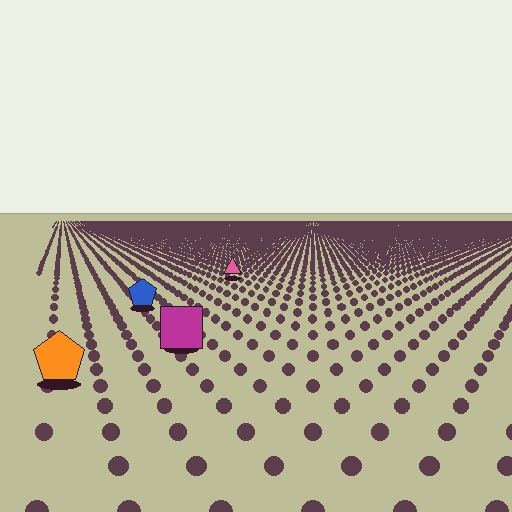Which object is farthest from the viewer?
The pink triangle is farthest from the viewer. It appears smaller and the ground texture around it is denser.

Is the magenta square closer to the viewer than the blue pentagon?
Yes. The magenta square is closer — you can tell from the texture gradient: the ground texture is coarser near it.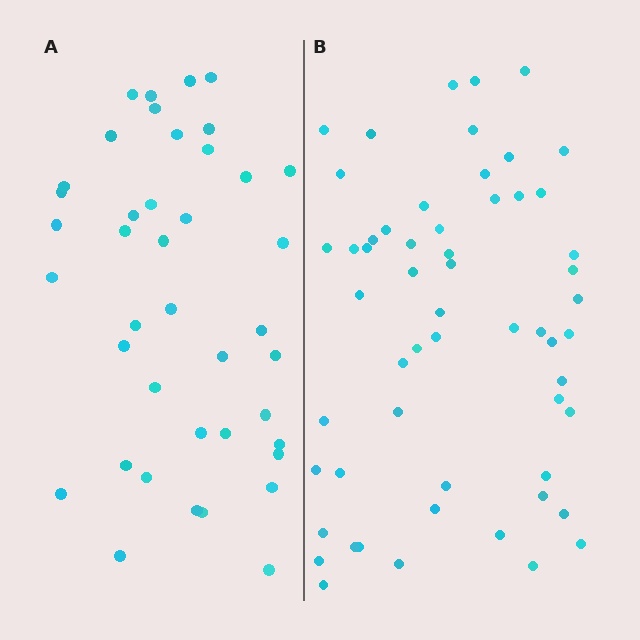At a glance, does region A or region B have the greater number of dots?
Region B (the right region) has more dots.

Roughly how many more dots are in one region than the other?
Region B has approximately 15 more dots than region A.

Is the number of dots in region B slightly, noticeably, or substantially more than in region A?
Region B has noticeably more, but not dramatically so. The ratio is roughly 1.4 to 1.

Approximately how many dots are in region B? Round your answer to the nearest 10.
About 60 dots. (The exact count is 57, which rounds to 60.)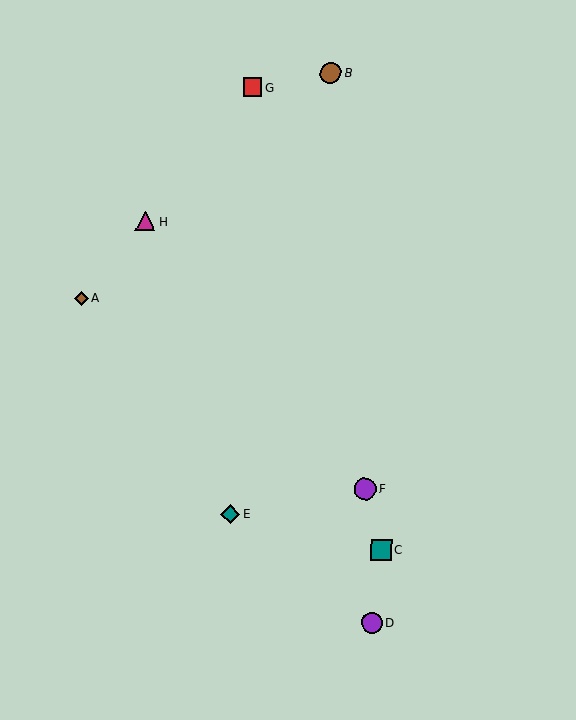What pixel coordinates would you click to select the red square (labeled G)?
Click at (253, 87) to select the red square G.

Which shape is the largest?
The purple circle (labeled F) is the largest.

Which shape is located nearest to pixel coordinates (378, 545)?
The teal square (labeled C) at (381, 550) is nearest to that location.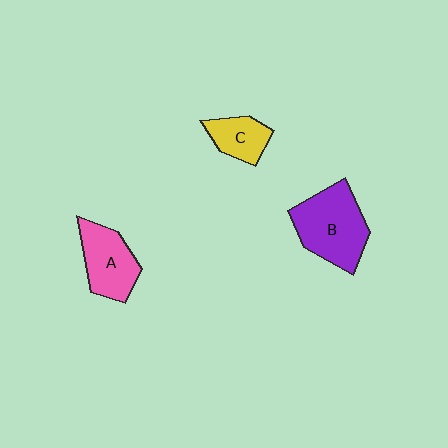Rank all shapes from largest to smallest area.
From largest to smallest: B (purple), A (pink), C (yellow).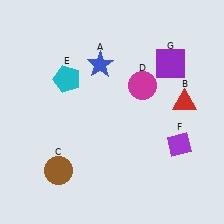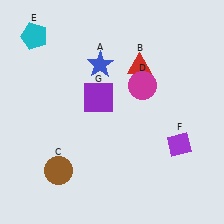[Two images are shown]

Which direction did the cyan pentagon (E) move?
The cyan pentagon (E) moved up.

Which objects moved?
The objects that moved are: the red triangle (B), the cyan pentagon (E), the purple square (G).